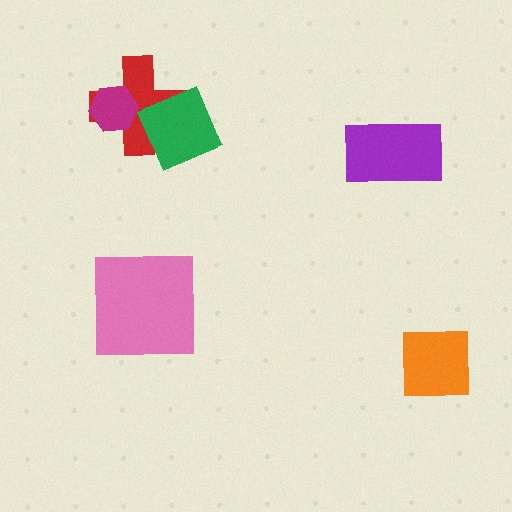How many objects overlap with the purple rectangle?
0 objects overlap with the purple rectangle.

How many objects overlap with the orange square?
0 objects overlap with the orange square.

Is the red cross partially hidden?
Yes, it is partially covered by another shape.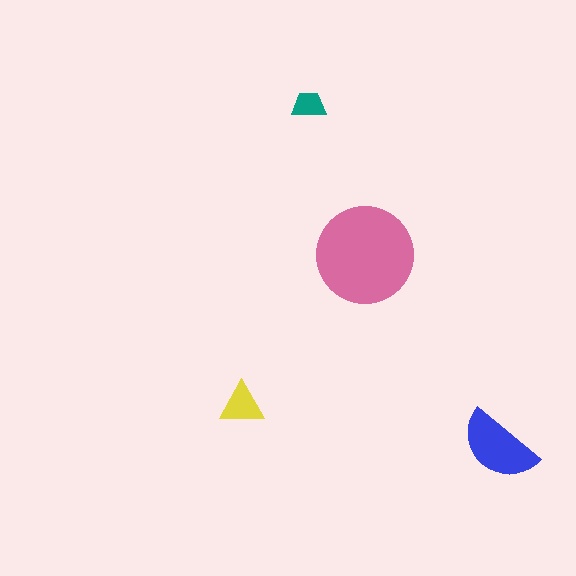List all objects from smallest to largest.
The teal trapezoid, the yellow triangle, the blue semicircle, the pink circle.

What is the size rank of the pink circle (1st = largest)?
1st.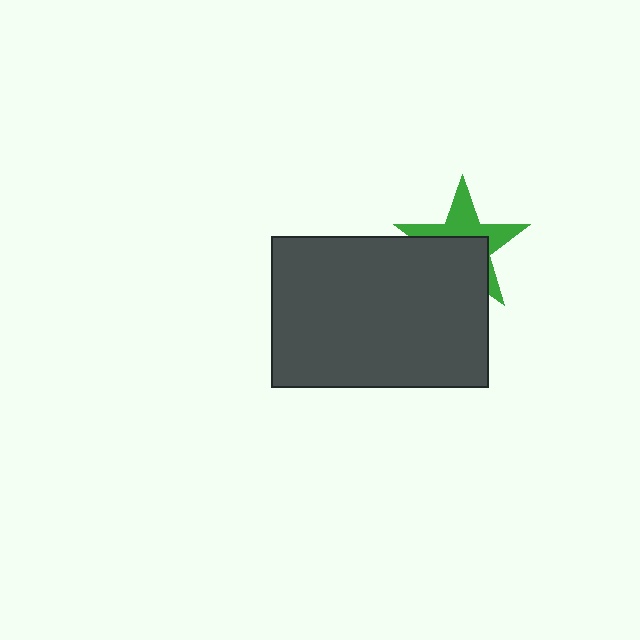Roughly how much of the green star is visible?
About half of it is visible (roughly 47%).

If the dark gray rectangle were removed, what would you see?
You would see the complete green star.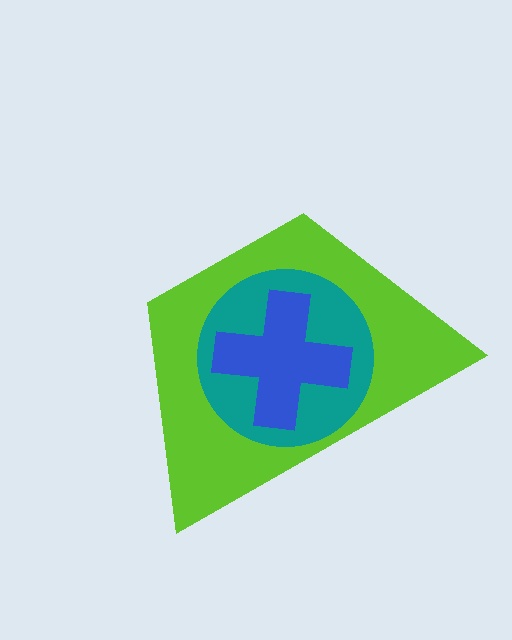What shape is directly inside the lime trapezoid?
The teal circle.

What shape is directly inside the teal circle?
The blue cross.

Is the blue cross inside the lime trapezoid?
Yes.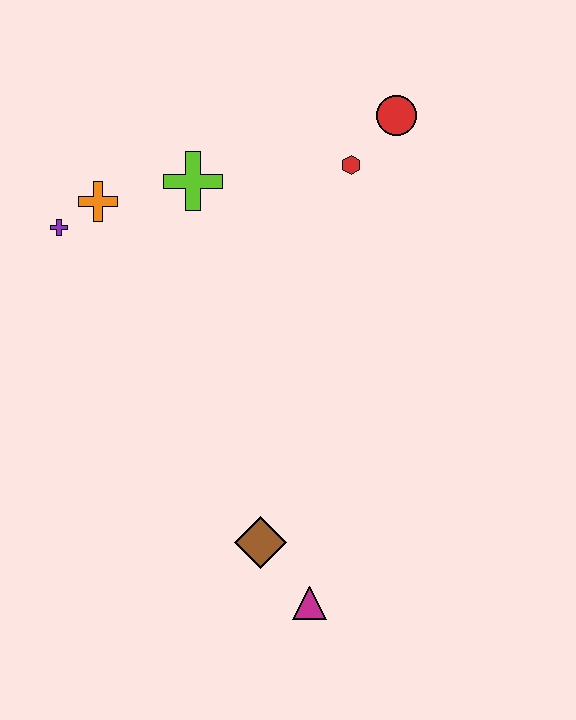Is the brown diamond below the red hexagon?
Yes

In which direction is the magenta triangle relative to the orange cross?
The magenta triangle is below the orange cross.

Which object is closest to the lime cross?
The orange cross is closest to the lime cross.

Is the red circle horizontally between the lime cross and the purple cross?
No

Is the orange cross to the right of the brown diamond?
No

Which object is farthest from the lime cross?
The magenta triangle is farthest from the lime cross.